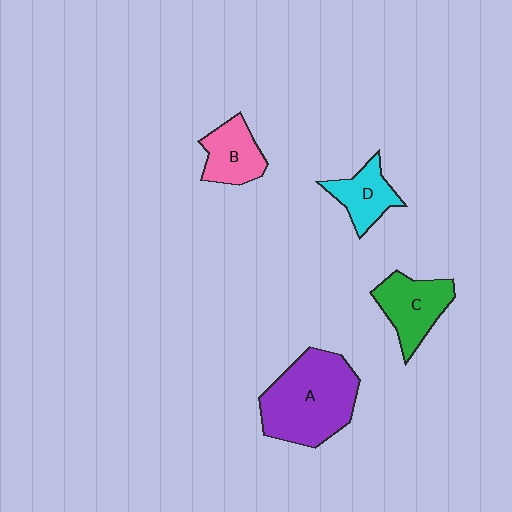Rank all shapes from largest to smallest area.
From largest to smallest: A (purple), C (green), B (pink), D (cyan).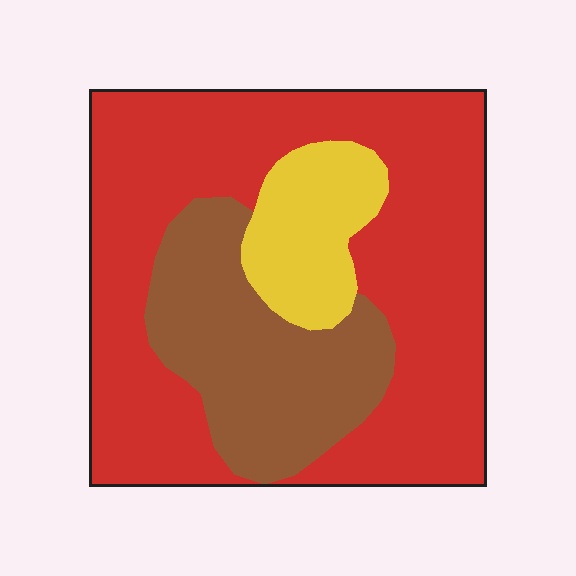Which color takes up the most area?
Red, at roughly 65%.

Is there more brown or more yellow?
Brown.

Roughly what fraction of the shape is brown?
Brown covers roughly 25% of the shape.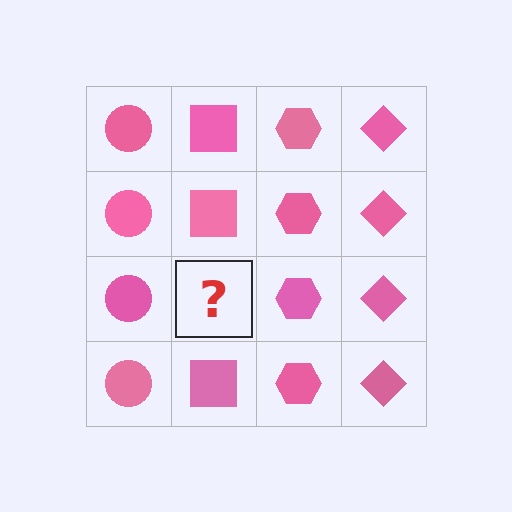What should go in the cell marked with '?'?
The missing cell should contain a pink square.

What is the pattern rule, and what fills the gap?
The rule is that each column has a consistent shape. The gap should be filled with a pink square.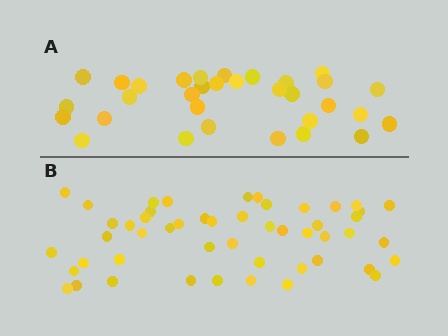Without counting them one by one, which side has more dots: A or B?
Region B (the bottom region) has more dots.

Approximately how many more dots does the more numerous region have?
Region B has approximately 20 more dots than region A.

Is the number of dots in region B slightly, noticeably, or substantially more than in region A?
Region B has substantially more. The ratio is roughly 1.6 to 1.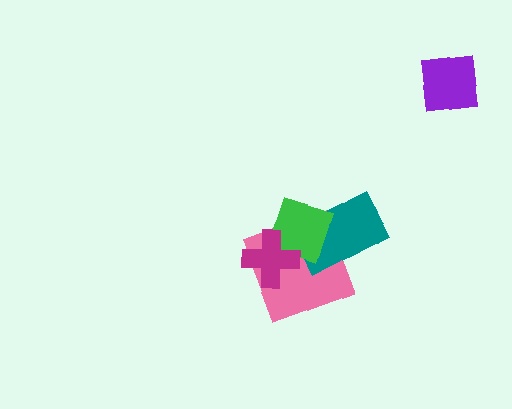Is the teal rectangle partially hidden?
Yes, it is partially covered by another shape.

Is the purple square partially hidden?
No, no other shape covers it.